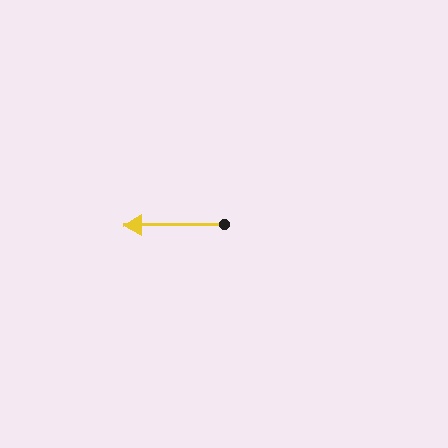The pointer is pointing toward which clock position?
Roughly 9 o'clock.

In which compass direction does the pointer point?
West.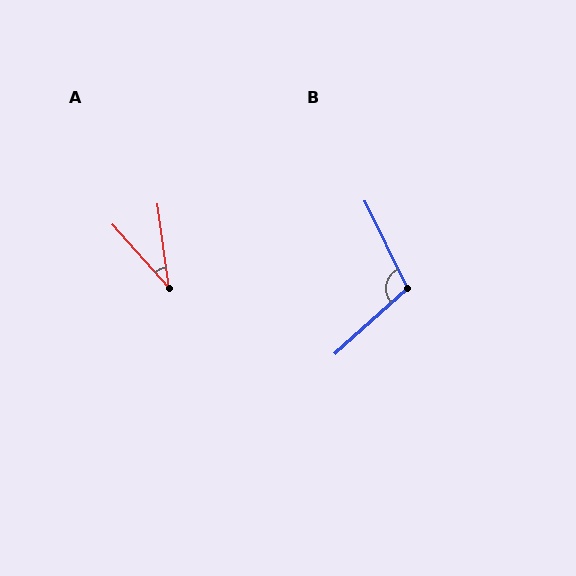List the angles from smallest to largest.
A (34°), B (106°).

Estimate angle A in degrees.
Approximately 34 degrees.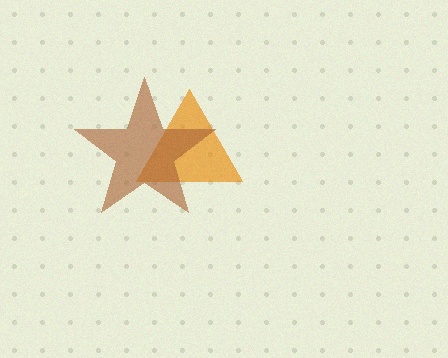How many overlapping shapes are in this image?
There are 2 overlapping shapes in the image.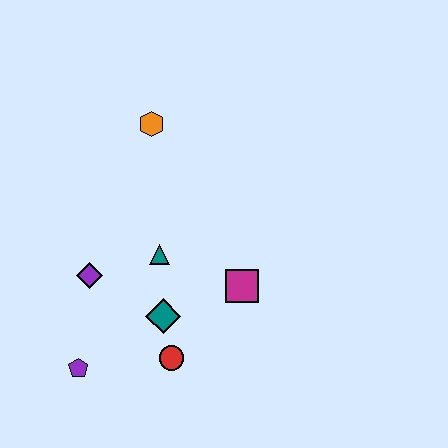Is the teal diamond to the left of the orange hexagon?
No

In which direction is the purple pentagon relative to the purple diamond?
The purple pentagon is below the purple diamond.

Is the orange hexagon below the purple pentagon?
No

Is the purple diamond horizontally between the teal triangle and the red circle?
No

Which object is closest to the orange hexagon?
The teal triangle is closest to the orange hexagon.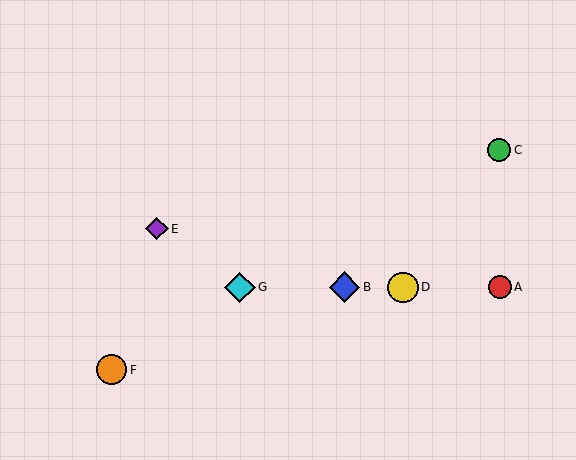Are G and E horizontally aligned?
No, G is at y≈287 and E is at y≈229.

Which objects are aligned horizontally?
Objects A, B, D, G are aligned horizontally.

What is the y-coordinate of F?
Object F is at y≈370.